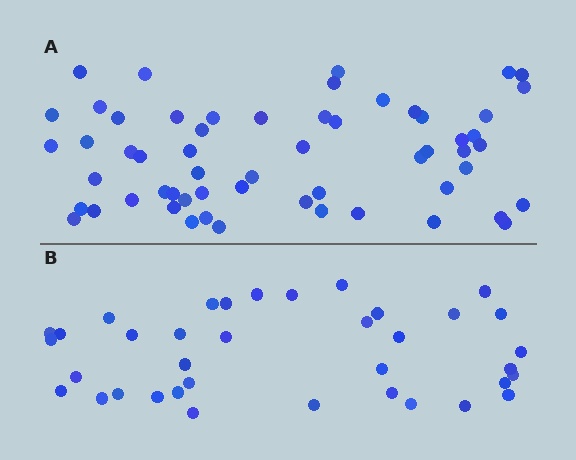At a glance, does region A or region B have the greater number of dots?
Region A (the top region) has more dots.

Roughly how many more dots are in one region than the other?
Region A has approximately 20 more dots than region B.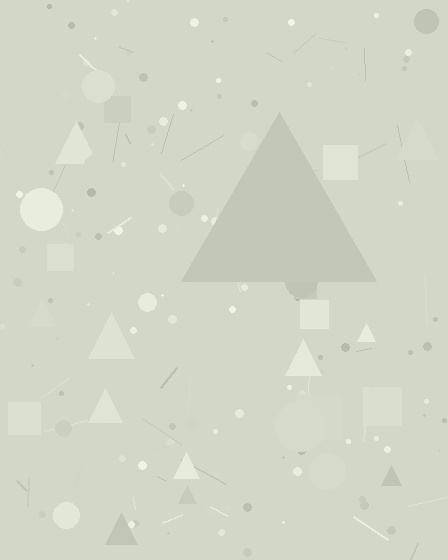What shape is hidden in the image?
A triangle is hidden in the image.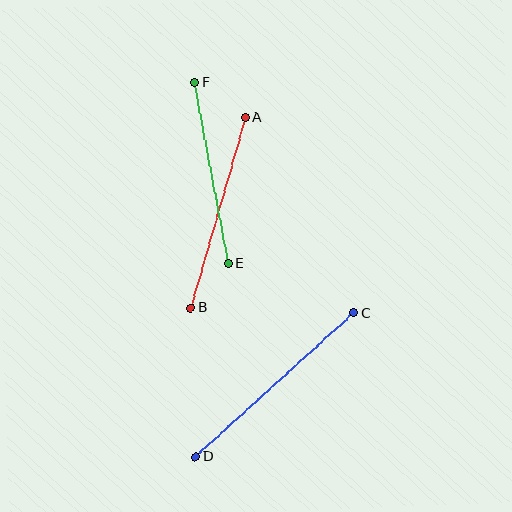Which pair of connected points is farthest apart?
Points C and D are farthest apart.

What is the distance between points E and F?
The distance is approximately 184 pixels.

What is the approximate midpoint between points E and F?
The midpoint is at approximately (212, 173) pixels.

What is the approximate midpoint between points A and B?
The midpoint is at approximately (218, 213) pixels.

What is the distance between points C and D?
The distance is approximately 214 pixels.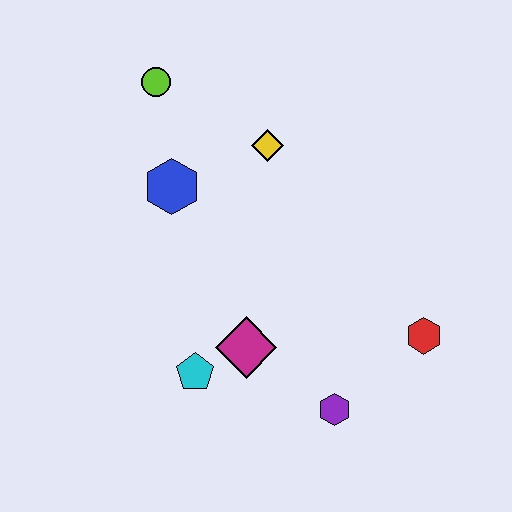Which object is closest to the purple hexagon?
The magenta diamond is closest to the purple hexagon.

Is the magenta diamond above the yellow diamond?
No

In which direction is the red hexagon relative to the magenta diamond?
The red hexagon is to the right of the magenta diamond.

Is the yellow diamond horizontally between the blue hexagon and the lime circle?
No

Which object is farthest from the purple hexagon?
The lime circle is farthest from the purple hexagon.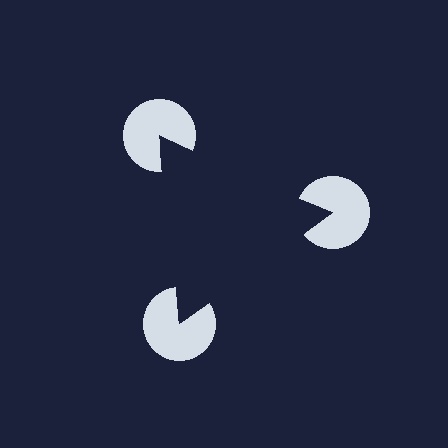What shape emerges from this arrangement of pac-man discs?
An illusory triangle — its edges are inferred from the aligned wedge cuts in the pac-man discs, not physically drawn.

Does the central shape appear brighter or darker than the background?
It typically appears slightly darker than the background, even though no actual brightness change is drawn.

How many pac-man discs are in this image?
There are 3 — one at each vertex of the illusory triangle.